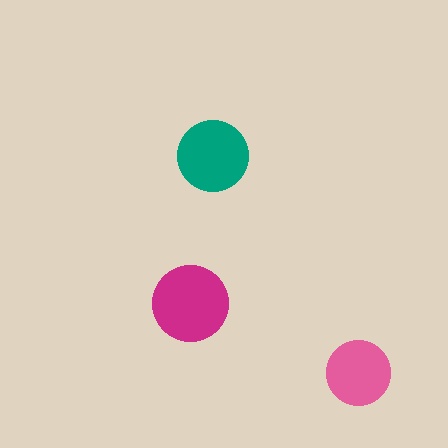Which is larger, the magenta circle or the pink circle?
The magenta one.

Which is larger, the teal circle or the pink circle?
The teal one.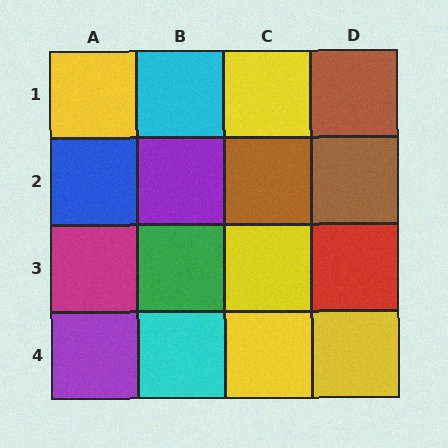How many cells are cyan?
2 cells are cyan.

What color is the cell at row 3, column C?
Yellow.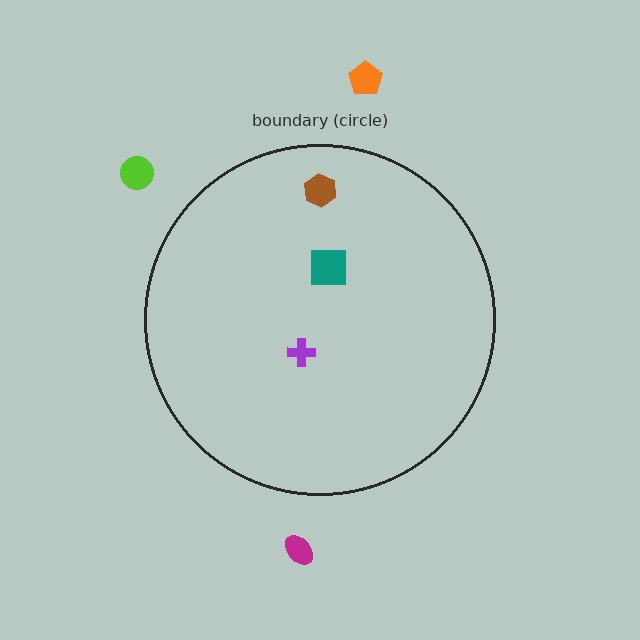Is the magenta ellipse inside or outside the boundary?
Outside.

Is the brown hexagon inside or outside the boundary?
Inside.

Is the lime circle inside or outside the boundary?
Outside.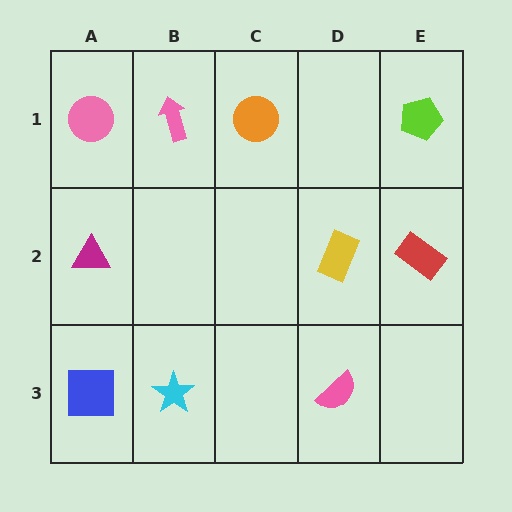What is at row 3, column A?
A blue square.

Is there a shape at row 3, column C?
No, that cell is empty.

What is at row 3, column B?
A cyan star.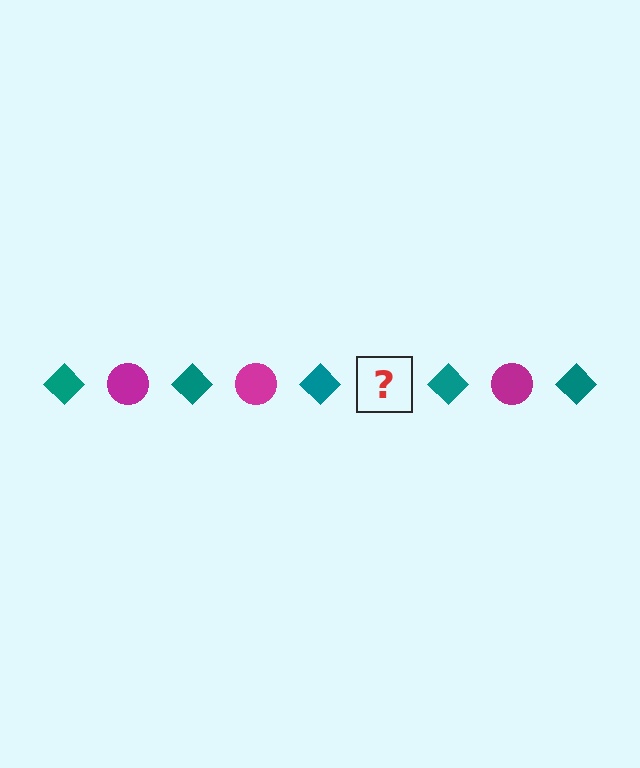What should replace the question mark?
The question mark should be replaced with a magenta circle.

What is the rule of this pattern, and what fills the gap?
The rule is that the pattern alternates between teal diamond and magenta circle. The gap should be filled with a magenta circle.